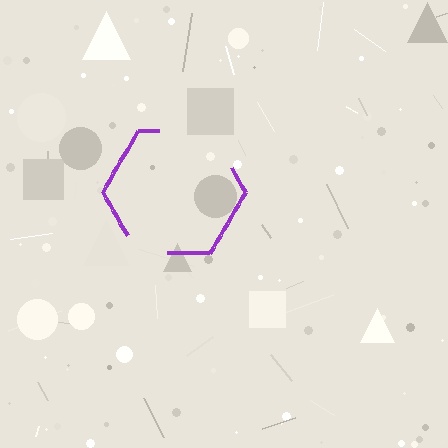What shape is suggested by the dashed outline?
The dashed outline suggests a hexagon.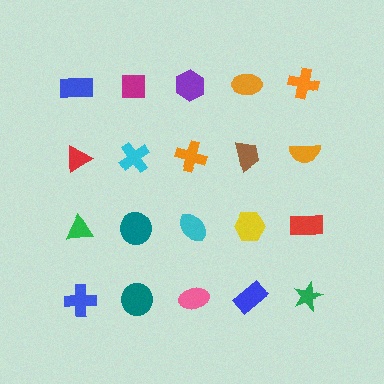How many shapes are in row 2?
5 shapes.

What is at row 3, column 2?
A teal circle.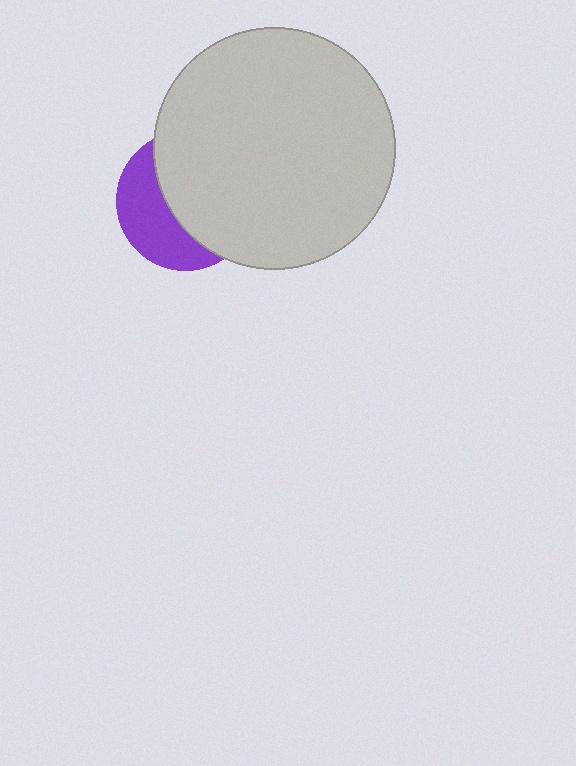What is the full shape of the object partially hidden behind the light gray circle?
The partially hidden object is a purple circle.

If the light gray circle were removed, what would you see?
You would see the complete purple circle.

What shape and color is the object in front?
The object in front is a light gray circle.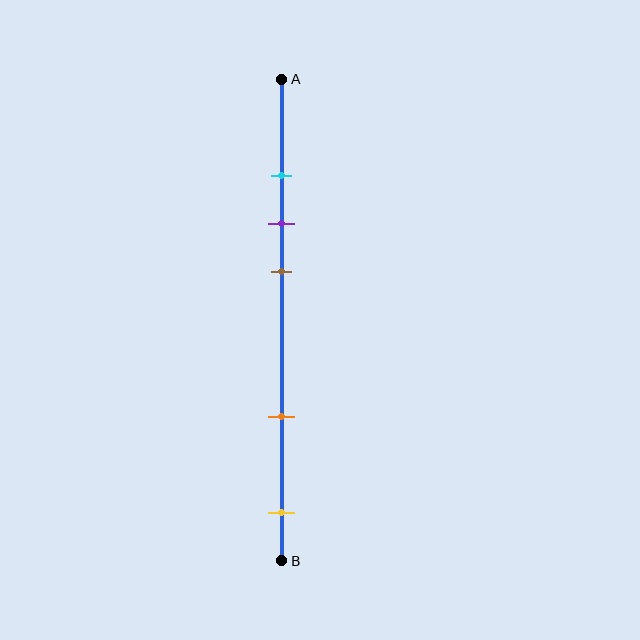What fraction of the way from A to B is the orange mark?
The orange mark is approximately 70% (0.7) of the way from A to B.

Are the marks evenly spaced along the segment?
No, the marks are not evenly spaced.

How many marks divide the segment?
There are 5 marks dividing the segment.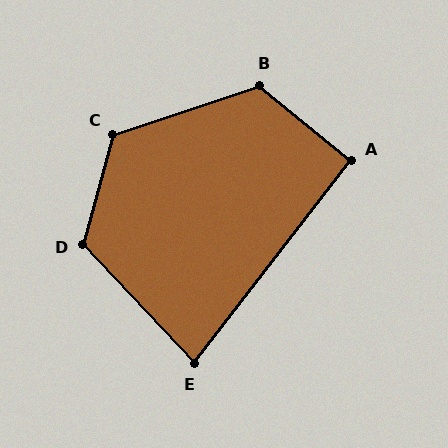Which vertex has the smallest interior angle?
E, at approximately 81 degrees.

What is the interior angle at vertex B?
Approximately 123 degrees (obtuse).